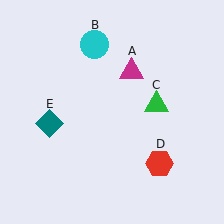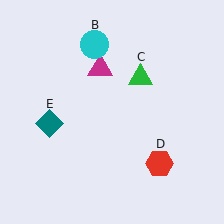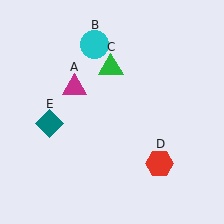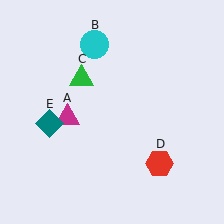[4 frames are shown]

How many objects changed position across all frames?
2 objects changed position: magenta triangle (object A), green triangle (object C).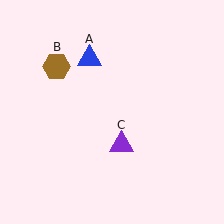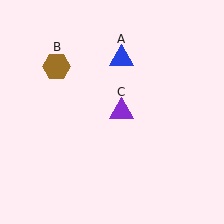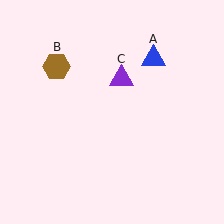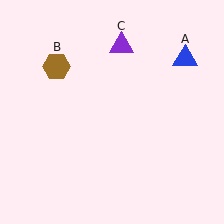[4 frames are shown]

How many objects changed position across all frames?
2 objects changed position: blue triangle (object A), purple triangle (object C).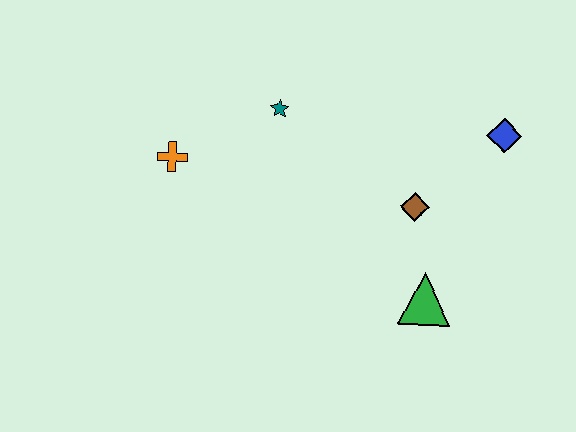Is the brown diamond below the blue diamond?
Yes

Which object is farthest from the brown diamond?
The orange cross is farthest from the brown diamond.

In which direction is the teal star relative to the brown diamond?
The teal star is to the left of the brown diamond.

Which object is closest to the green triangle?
The brown diamond is closest to the green triangle.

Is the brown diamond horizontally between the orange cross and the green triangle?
Yes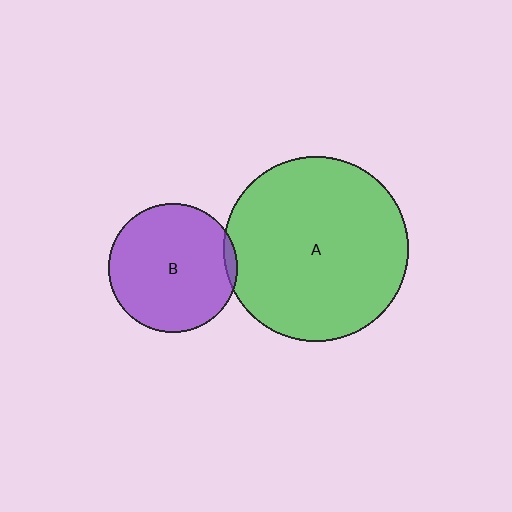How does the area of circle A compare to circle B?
Approximately 2.0 times.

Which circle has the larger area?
Circle A (green).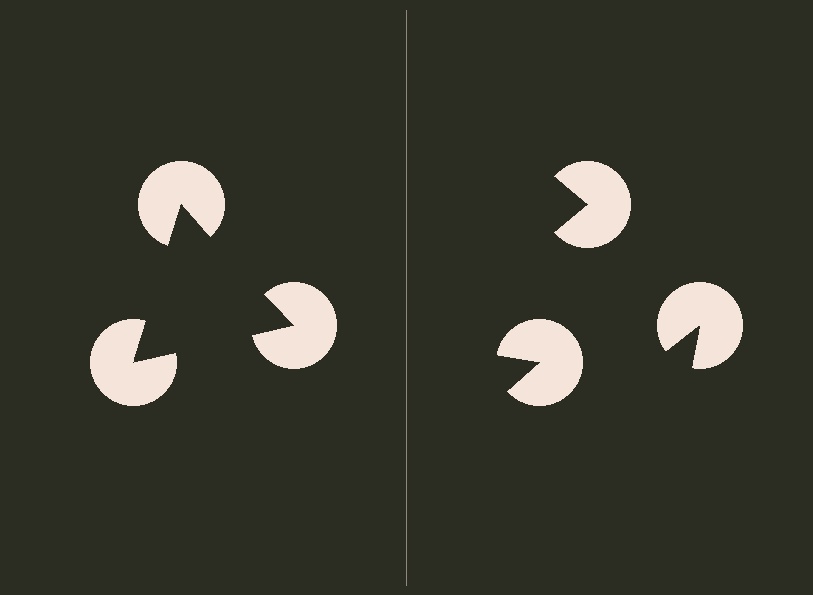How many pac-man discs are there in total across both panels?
6 — 3 on each side.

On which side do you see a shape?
An illusory triangle appears on the left side. On the right side the wedge cuts are rotated, so no coherent shape forms.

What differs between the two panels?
The pac-man discs are positioned identically on both sides; only the wedge orientations differ. On the left they align to a triangle; on the right they are misaligned.